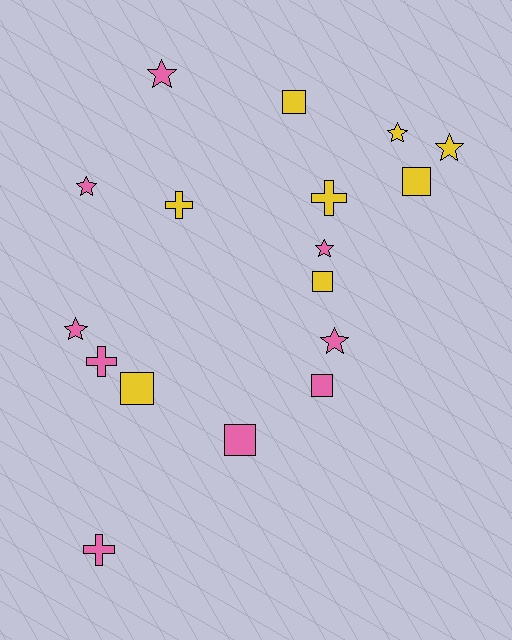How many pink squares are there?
There are 2 pink squares.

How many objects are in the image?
There are 17 objects.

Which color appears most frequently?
Pink, with 9 objects.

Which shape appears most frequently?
Star, with 7 objects.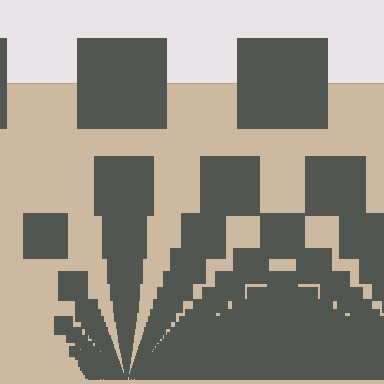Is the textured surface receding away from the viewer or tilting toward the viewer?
The surface appears to tilt toward the viewer. Texture elements get larger and sparser toward the top.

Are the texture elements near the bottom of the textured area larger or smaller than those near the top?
Smaller. The gradient is inverted — elements near the bottom are smaller and denser.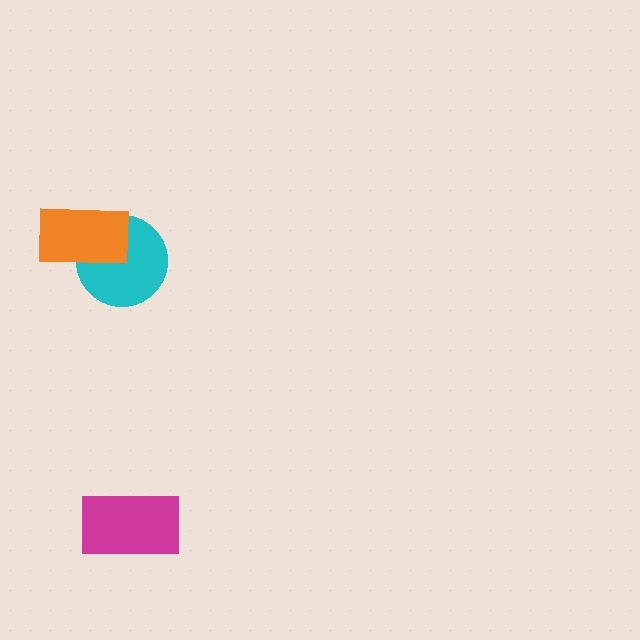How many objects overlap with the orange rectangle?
1 object overlaps with the orange rectangle.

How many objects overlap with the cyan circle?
1 object overlaps with the cyan circle.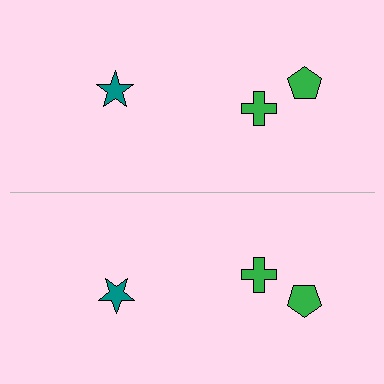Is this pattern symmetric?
Yes, this pattern has bilateral (reflection) symmetry.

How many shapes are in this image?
There are 6 shapes in this image.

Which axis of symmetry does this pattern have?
The pattern has a horizontal axis of symmetry running through the center of the image.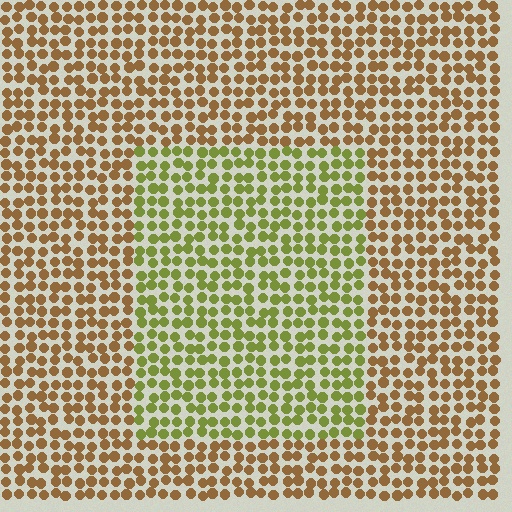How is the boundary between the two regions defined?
The boundary is defined purely by a slight shift in hue (about 46 degrees). Spacing, size, and orientation are identical on both sides.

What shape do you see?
I see a rectangle.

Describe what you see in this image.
The image is filled with small brown elements in a uniform arrangement. A rectangle-shaped region is visible where the elements are tinted to a slightly different hue, forming a subtle color boundary.